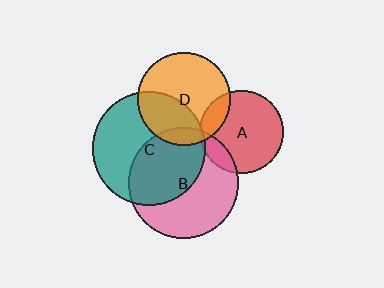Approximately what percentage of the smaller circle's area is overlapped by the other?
Approximately 15%.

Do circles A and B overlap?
Yes.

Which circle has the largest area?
Circle C (teal).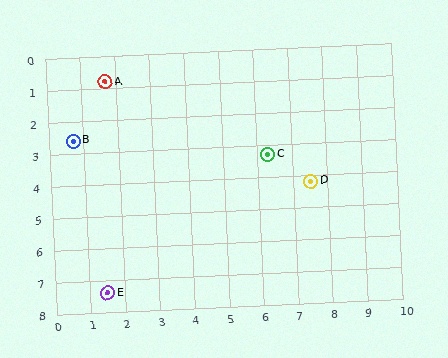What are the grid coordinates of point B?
Point B is at approximately (0.7, 2.6).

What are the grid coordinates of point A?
Point A is at approximately (1.7, 0.8).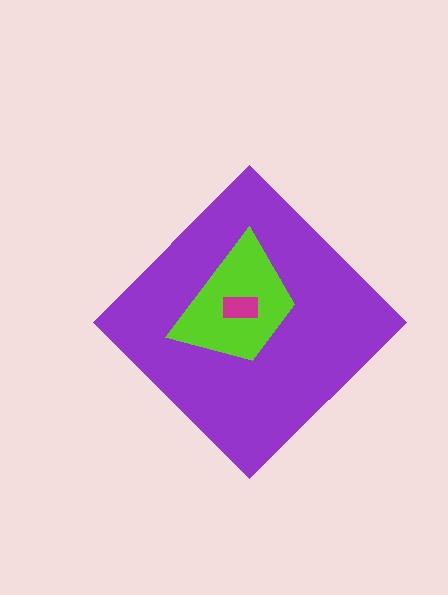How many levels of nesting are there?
3.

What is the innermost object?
The magenta rectangle.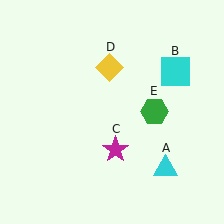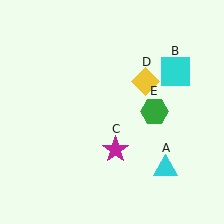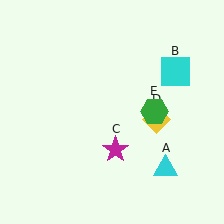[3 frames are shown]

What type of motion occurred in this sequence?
The yellow diamond (object D) rotated clockwise around the center of the scene.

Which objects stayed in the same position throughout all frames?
Cyan triangle (object A) and cyan square (object B) and magenta star (object C) and green hexagon (object E) remained stationary.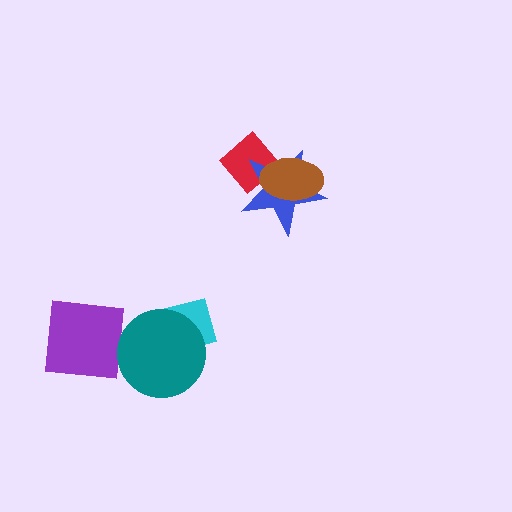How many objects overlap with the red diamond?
2 objects overlap with the red diamond.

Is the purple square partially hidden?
No, no other shape covers it.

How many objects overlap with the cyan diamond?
1 object overlaps with the cyan diamond.